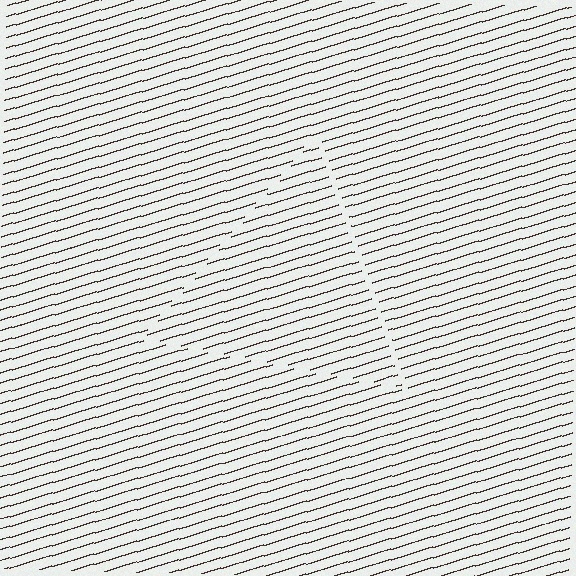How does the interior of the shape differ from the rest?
The interior of the shape contains the same grating, shifted by half a period — the contour is defined by the phase discontinuity where line-ends from the inner and outer gratings abut.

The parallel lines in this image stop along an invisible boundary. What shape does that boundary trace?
An illusory triangle. The interior of the shape contains the same grating, shifted by half a period — the contour is defined by the phase discontinuity where line-ends from the inner and outer gratings abut.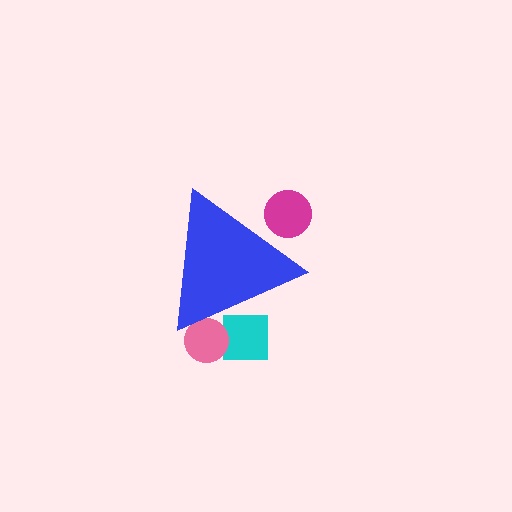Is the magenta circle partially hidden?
Yes, the magenta circle is partially hidden behind the blue triangle.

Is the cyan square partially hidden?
Yes, the cyan square is partially hidden behind the blue triangle.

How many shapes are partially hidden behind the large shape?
3 shapes are partially hidden.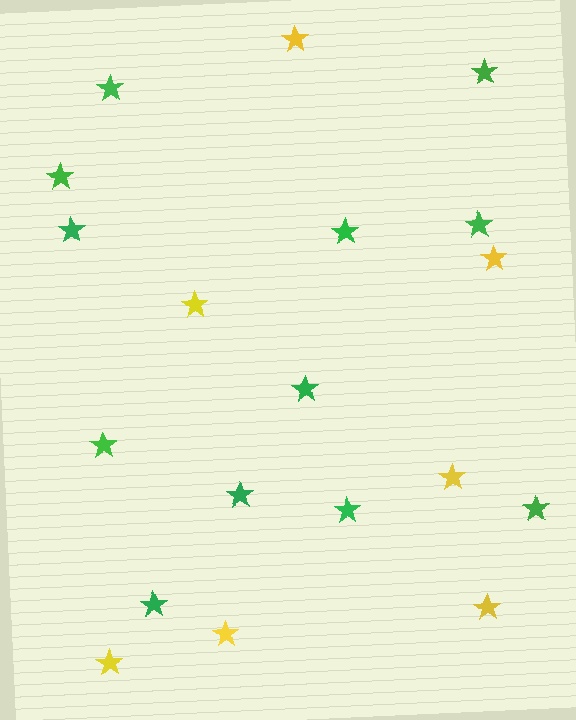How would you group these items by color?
There are 2 groups: one group of yellow stars (7) and one group of green stars (12).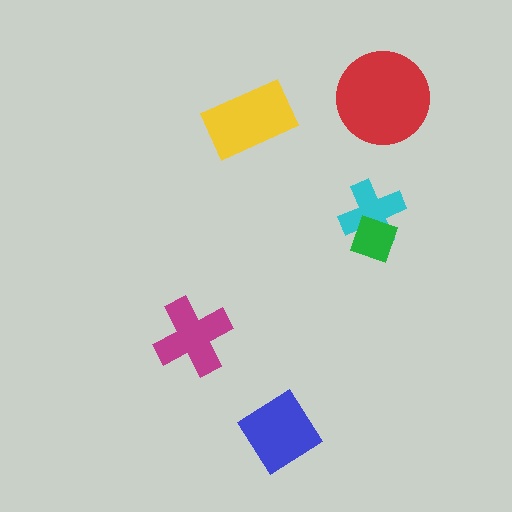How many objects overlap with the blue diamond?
0 objects overlap with the blue diamond.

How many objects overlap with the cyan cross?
1 object overlaps with the cyan cross.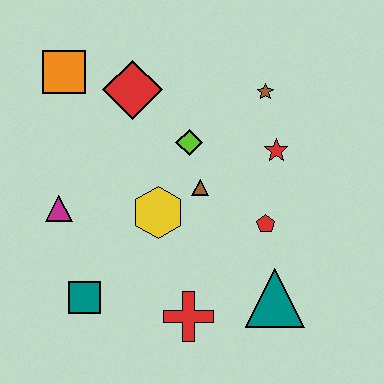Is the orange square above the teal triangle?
Yes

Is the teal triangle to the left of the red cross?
No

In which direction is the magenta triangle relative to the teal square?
The magenta triangle is above the teal square.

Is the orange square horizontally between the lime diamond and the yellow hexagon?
No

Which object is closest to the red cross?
The teal triangle is closest to the red cross.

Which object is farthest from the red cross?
The orange square is farthest from the red cross.